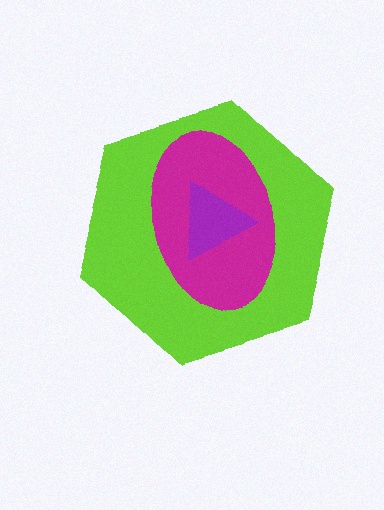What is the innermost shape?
The purple triangle.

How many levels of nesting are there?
3.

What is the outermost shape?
The lime hexagon.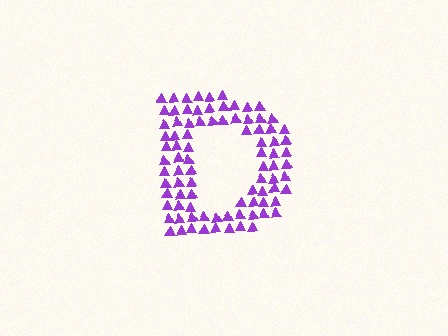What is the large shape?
The large shape is the letter D.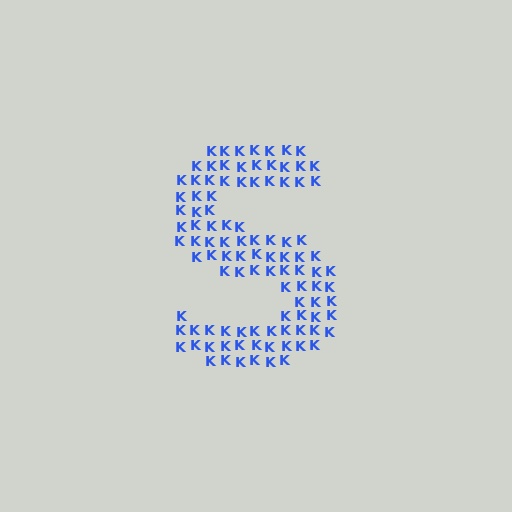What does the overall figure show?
The overall figure shows the letter S.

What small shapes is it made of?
It is made of small letter K's.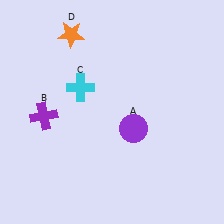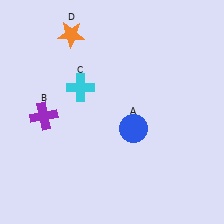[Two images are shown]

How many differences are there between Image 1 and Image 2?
There is 1 difference between the two images.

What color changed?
The circle (A) changed from purple in Image 1 to blue in Image 2.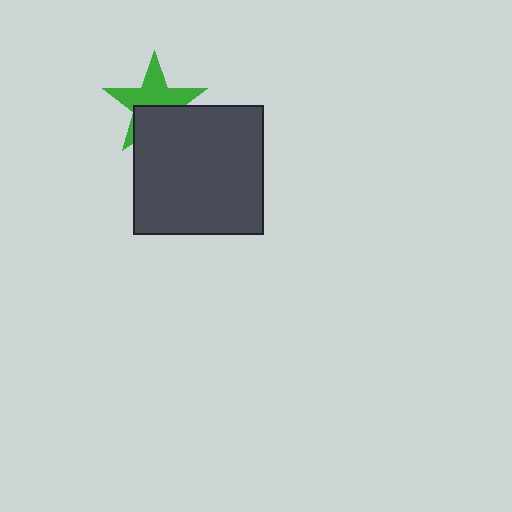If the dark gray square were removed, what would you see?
You would see the complete green star.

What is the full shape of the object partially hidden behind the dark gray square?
The partially hidden object is a green star.